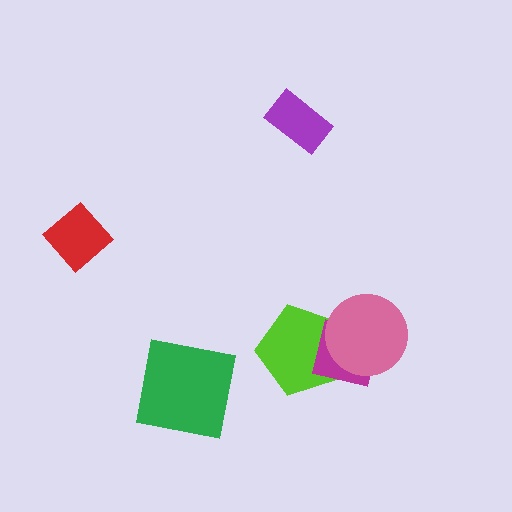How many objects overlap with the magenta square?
2 objects overlap with the magenta square.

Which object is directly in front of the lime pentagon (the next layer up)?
The magenta square is directly in front of the lime pentagon.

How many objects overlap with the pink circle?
2 objects overlap with the pink circle.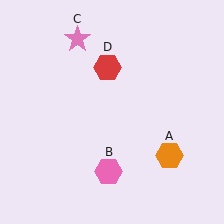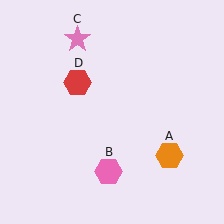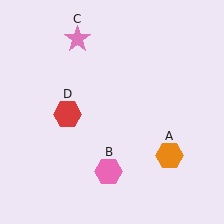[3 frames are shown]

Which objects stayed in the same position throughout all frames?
Orange hexagon (object A) and pink hexagon (object B) and pink star (object C) remained stationary.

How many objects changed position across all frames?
1 object changed position: red hexagon (object D).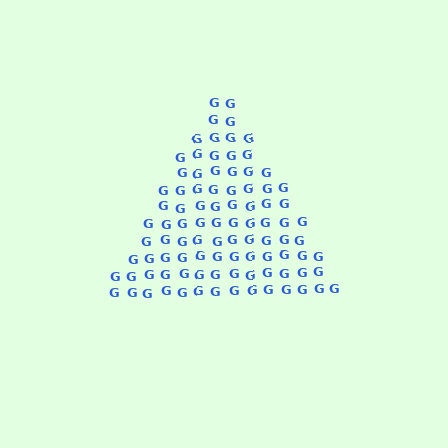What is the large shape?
The large shape is a triangle.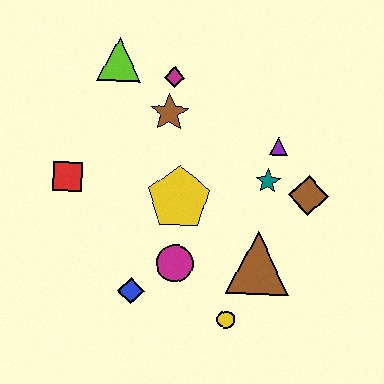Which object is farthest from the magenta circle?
The lime triangle is farthest from the magenta circle.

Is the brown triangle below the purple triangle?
Yes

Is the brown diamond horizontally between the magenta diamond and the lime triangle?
No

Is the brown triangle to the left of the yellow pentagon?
No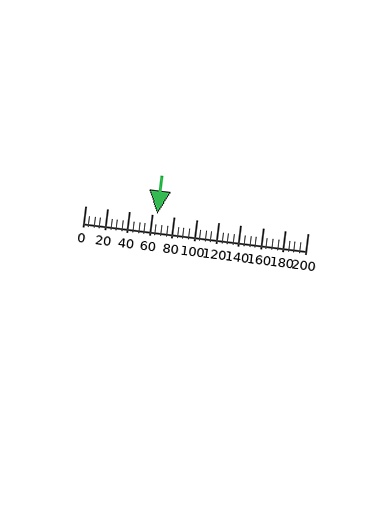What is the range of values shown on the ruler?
The ruler shows values from 0 to 200.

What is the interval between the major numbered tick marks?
The major tick marks are spaced 20 units apart.